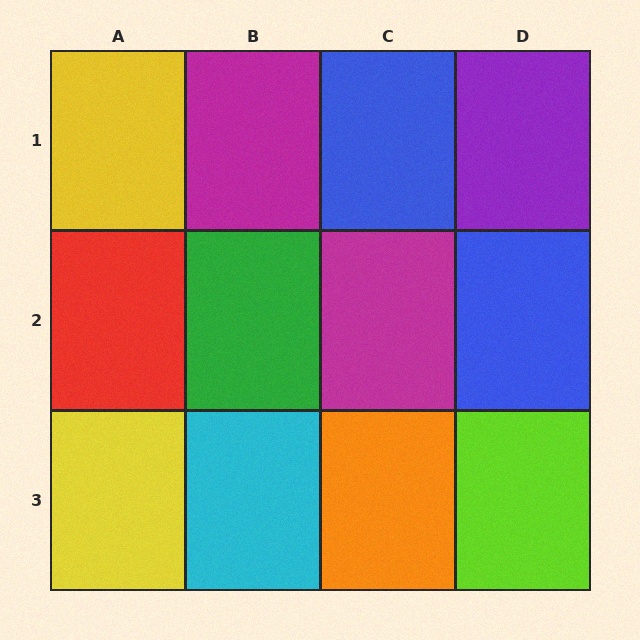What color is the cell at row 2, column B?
Green.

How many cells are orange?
1 cell is orange.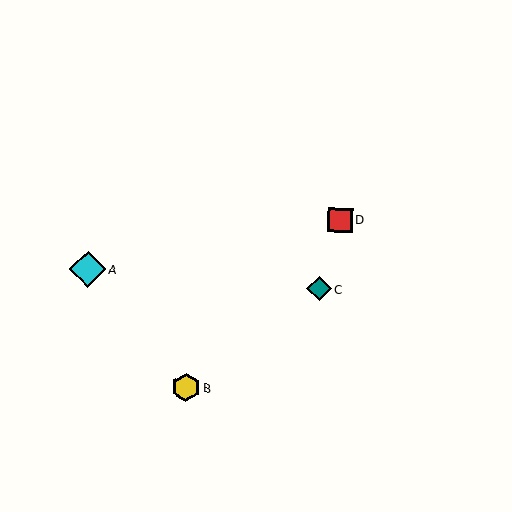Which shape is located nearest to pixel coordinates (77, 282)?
The cyan diamond (labeled A) at (88, 269) is nearest to that location.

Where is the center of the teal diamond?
The center of the teal diamond is at (319, 289).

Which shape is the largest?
The cyan diamond (labeled A) is the largest.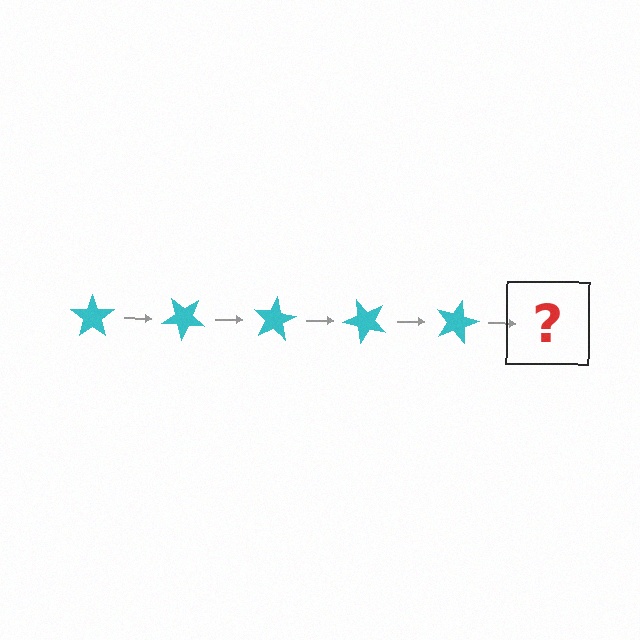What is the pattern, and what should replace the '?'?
The pattern is that the star rotates 40 degrees each step. The '?' should be a cyan star rotated 200 degrees.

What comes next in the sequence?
The next element should be a cyan star rotated 200 degrees.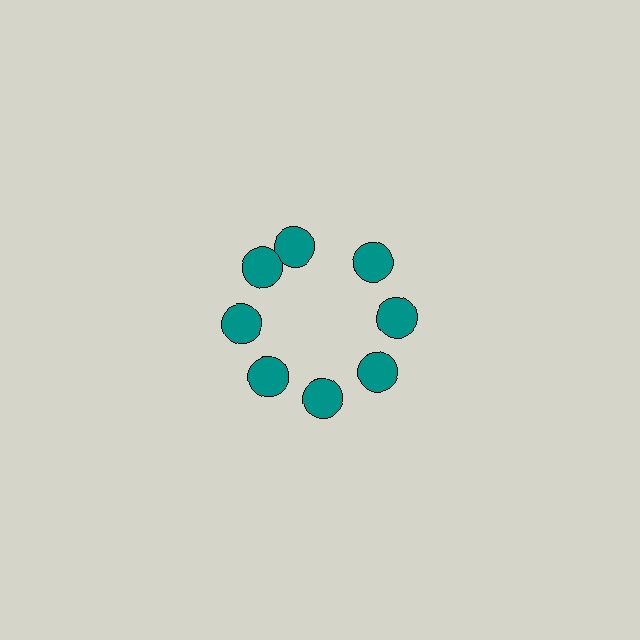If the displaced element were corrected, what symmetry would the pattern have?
It would have 8-fold rotational symmetry — the pattern would map onto itself every 45 degrees.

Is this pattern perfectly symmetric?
No. The 8 teal circles are arranged in a ring, but one element near the 12 o'clock position is rotated out of alignment along the ring, breaking the 8-fold rotational symmetry.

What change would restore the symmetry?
The symmetry would be restored by rotating it back into even spacing with its neighbors so that all 8 circles sit at equal angles and equal distance from the center.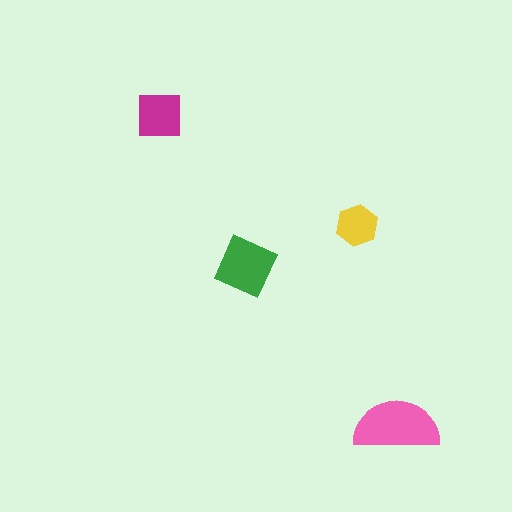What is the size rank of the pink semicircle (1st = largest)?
1st.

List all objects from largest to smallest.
The pink semicircle, the green diamond, the magenta square, the yellow hexagon.